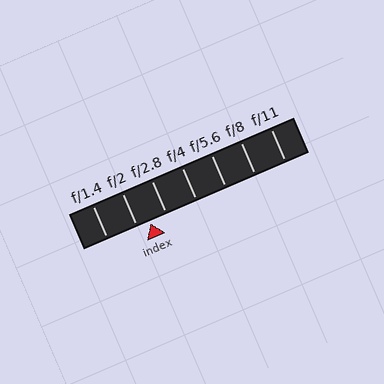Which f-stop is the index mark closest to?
The index mark is closest to f/2.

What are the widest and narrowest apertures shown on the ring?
The widest aperture shown is f/1.4 and the narrowest is f/11.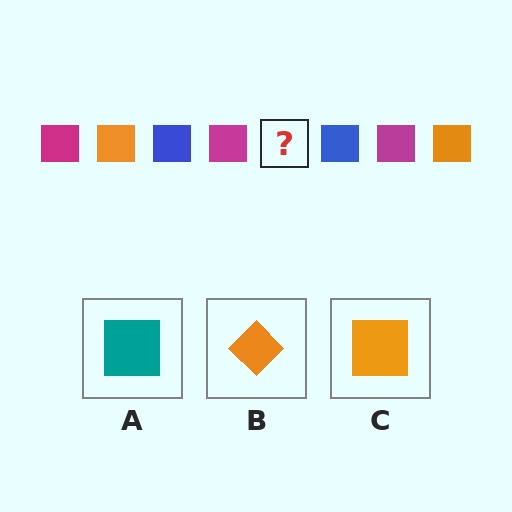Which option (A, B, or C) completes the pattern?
C.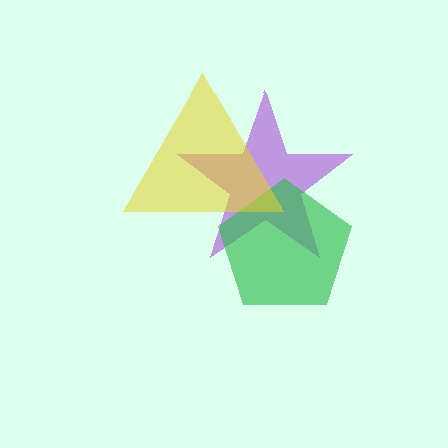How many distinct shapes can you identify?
There are 3 distinct shapes: a purple star, a green pentagon, a yellow triangle.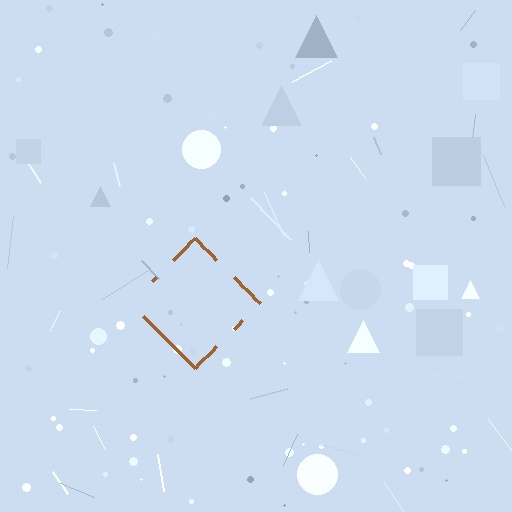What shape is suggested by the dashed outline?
The dashed outline suggests a diamond.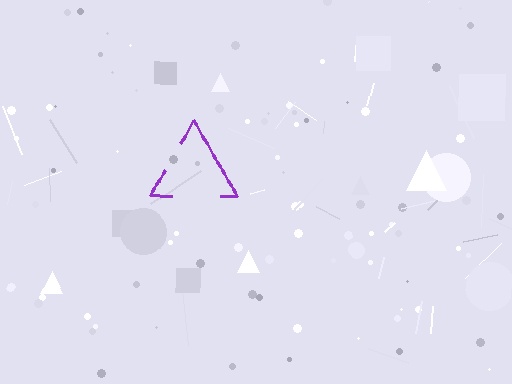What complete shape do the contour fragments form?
The contour fragments form a triangle.